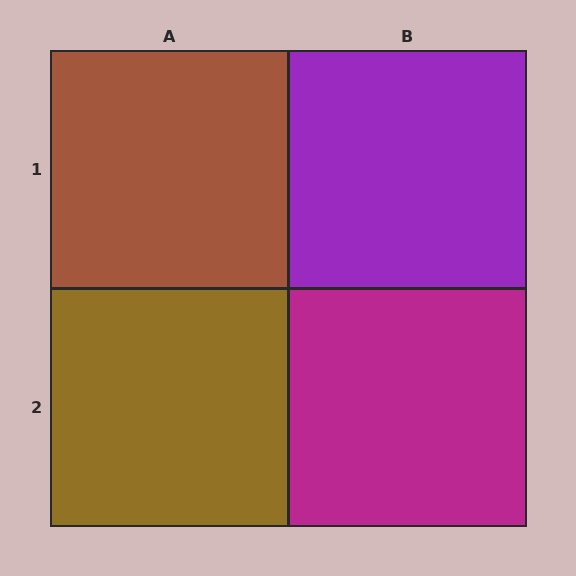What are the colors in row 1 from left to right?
Brown, purple.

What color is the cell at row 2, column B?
Magenta.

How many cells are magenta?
1 cell is magenta.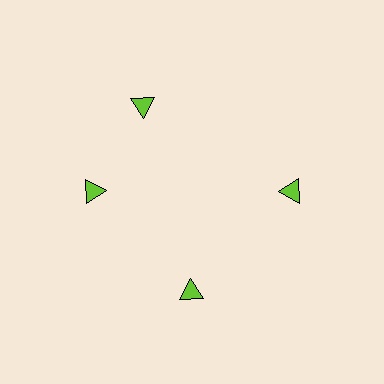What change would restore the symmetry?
The symmetry would be restored by rotating it back into even spacing with its neighbors so that all 4 triangles sit at equal angles and equal distance from the center.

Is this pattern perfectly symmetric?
No. The 4 lime triangles are arranged in a ring, but one element near the 12 o'clock position is rotated out of alignment along the ring, breaking the 4-fold rotational symmetry.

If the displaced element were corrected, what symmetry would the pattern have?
It would have 4-fold rotational symmetry — the pattern would map onto itself every 90 degrees.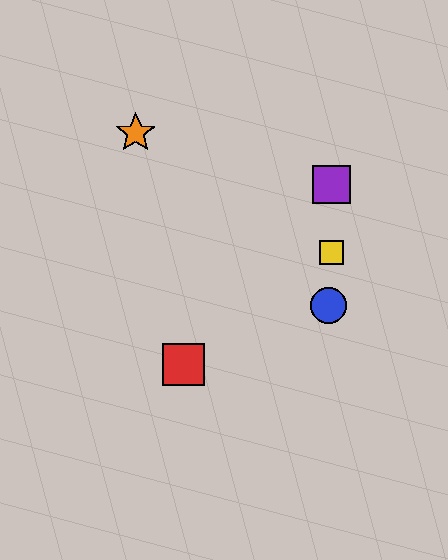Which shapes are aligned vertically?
The green star, the orange star are aligned vertically.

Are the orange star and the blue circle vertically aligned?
No, the orange star is at x≈136 and the blue circle is at x≈328.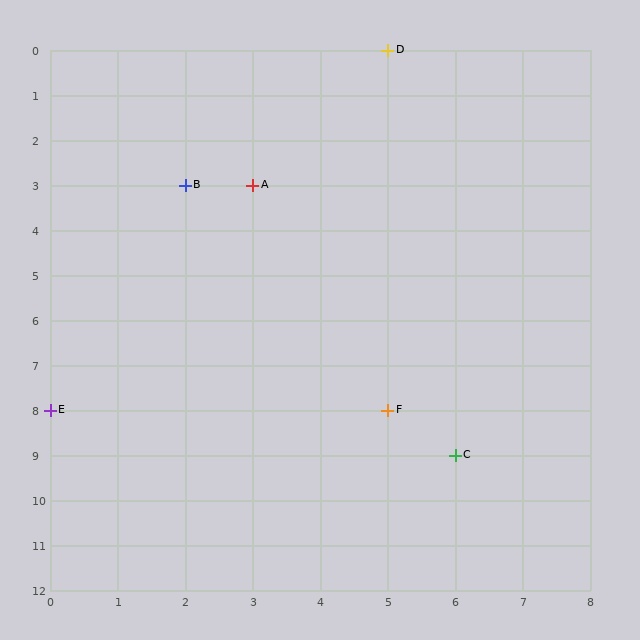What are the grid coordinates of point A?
Point A is at grid coordinates (3, 3).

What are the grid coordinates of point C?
Point C is at grid coordinates (6, 9).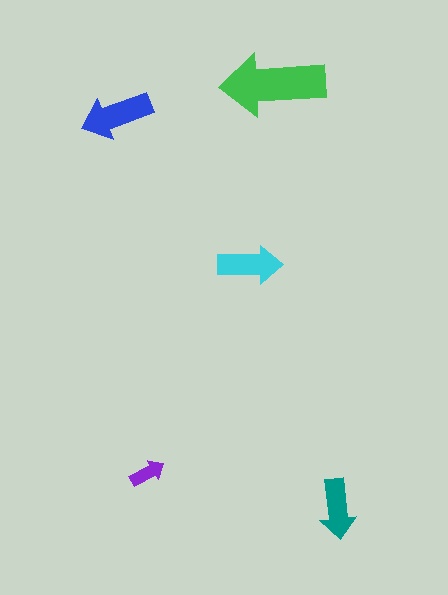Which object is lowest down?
The teal arrow is bottommost.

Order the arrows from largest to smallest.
the green one, the blue one, the cyan one, the teal one, the purple one.